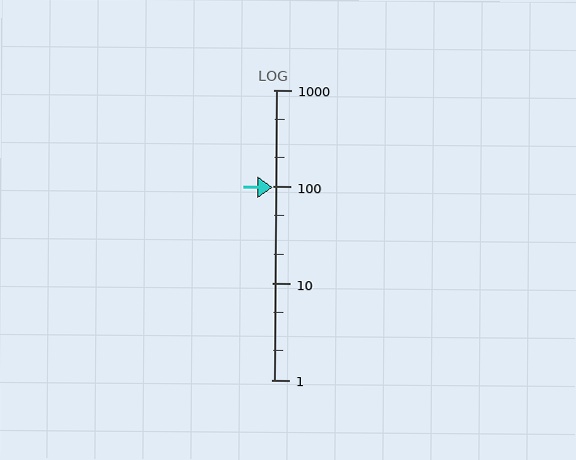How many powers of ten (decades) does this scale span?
The scale spans 3 decades, from 1 to 1000.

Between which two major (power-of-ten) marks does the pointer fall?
The pointer is between 10 and 100.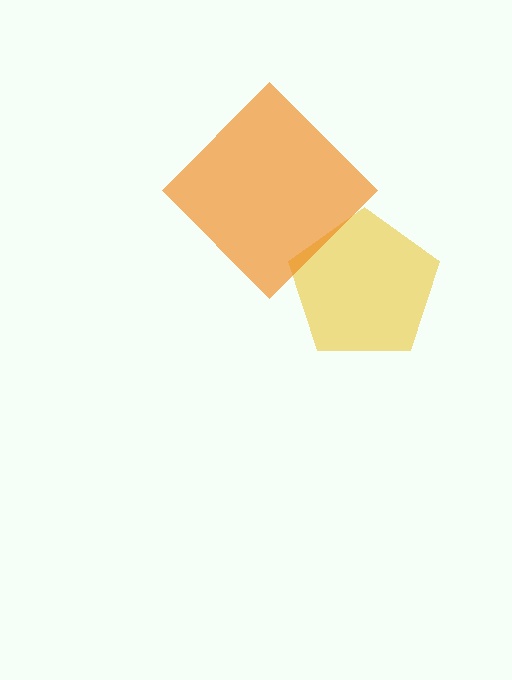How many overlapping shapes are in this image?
There are 2 overlapping shapes in the image.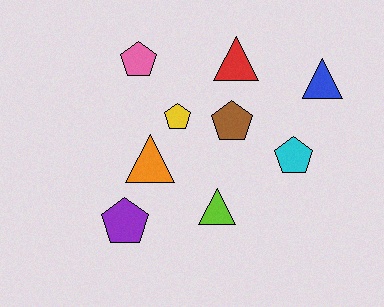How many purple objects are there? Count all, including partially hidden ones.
There is 1 purple object.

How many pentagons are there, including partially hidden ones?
There are 5 pentagons.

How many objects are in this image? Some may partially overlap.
There are 9 objects.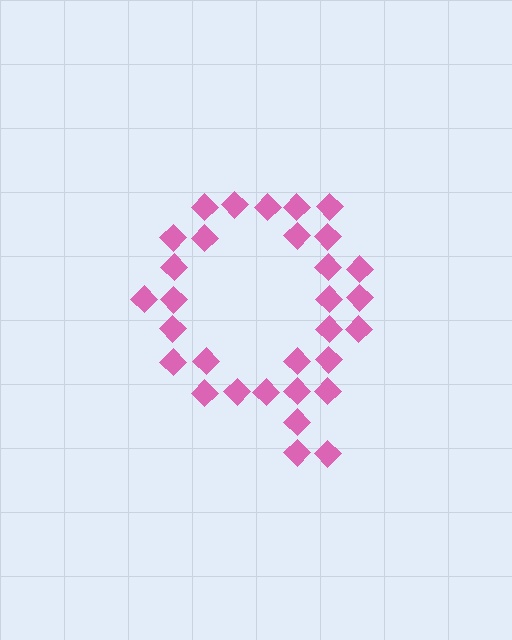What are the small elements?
The small elements are diamonds.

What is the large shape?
The large shape is the letter Q.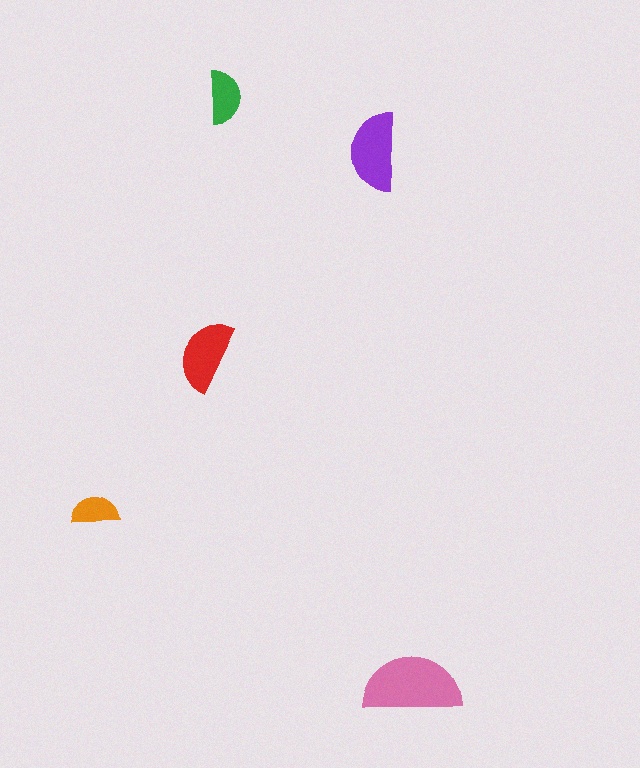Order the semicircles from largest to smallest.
the pink one, the purple one, the red one, the green one, the orange one.